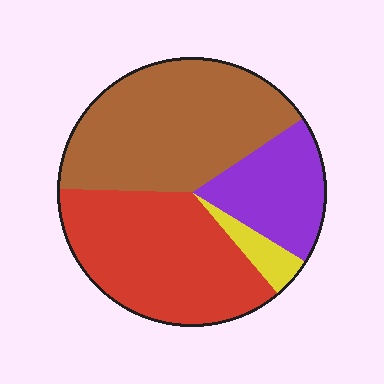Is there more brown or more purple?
Brown.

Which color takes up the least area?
Yellow, at roughly 5%.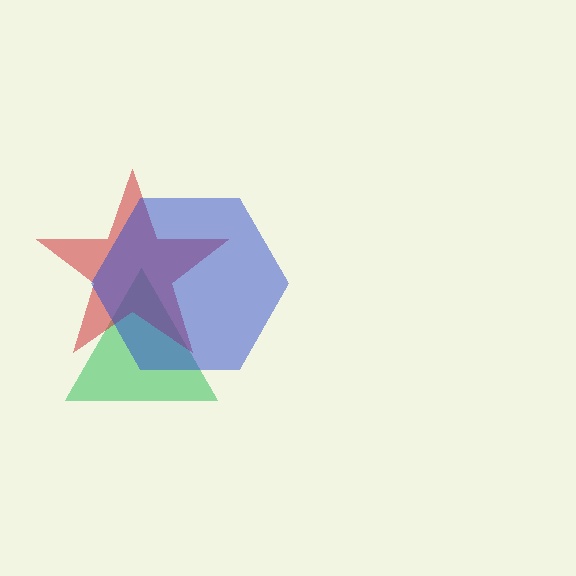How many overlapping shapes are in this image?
There are 3 overlapping shapes in the image.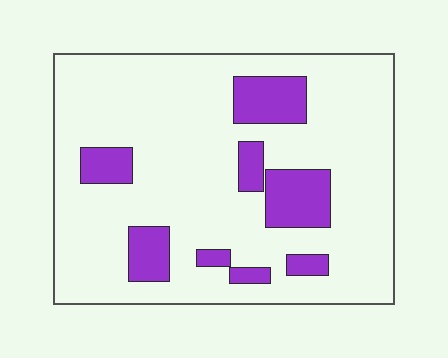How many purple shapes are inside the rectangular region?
8.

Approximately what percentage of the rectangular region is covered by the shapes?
Approximately 20%.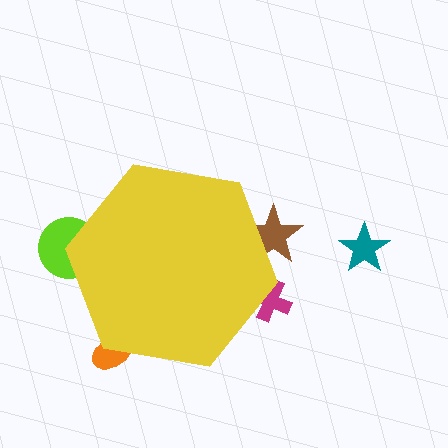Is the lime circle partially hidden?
Yes, the lime circle is partially hidden behind the yellow hexagon.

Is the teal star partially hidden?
No, the teal star is fully visible.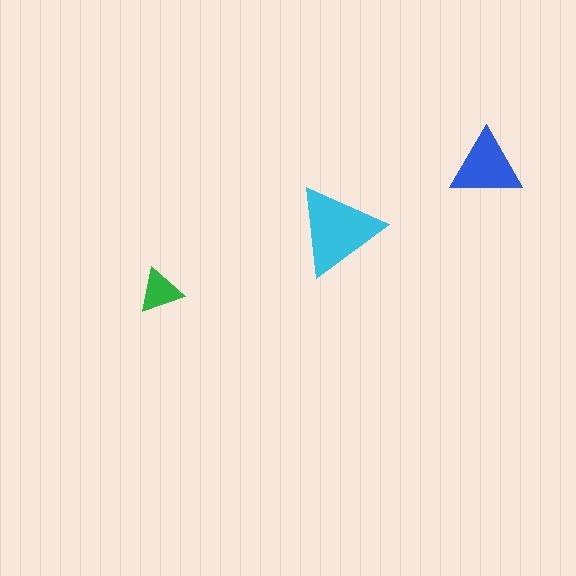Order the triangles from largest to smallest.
the cyan one, the blue one, the green one.